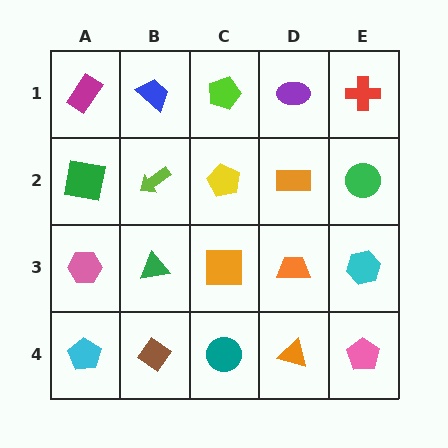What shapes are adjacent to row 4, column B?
A green triangle (row 3, column B), a cyan pentagon (row 4, column A), a teal circle (row 4, column C).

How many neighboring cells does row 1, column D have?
3.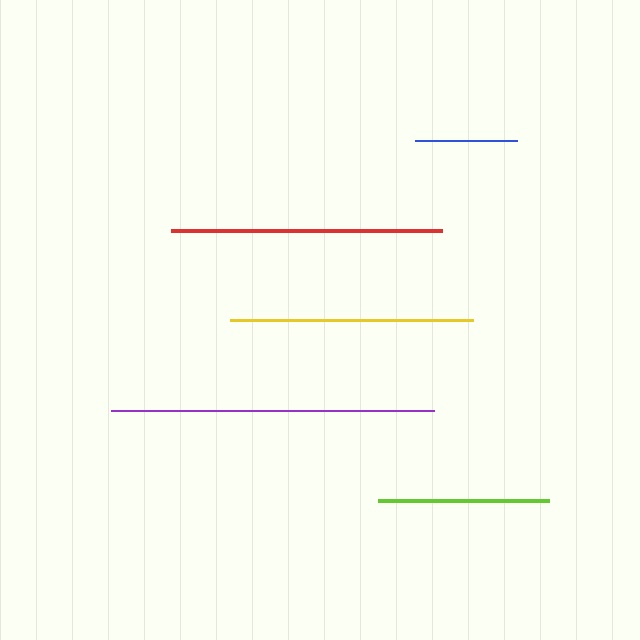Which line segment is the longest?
The purple line is the longest at approximately 323 pixels.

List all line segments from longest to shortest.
From longest to shortest: purple, red, yellow, lime, blue.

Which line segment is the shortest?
The blue line is the shortest at approximately 102 pixels.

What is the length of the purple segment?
The purple segment is approximately 323 pixels long.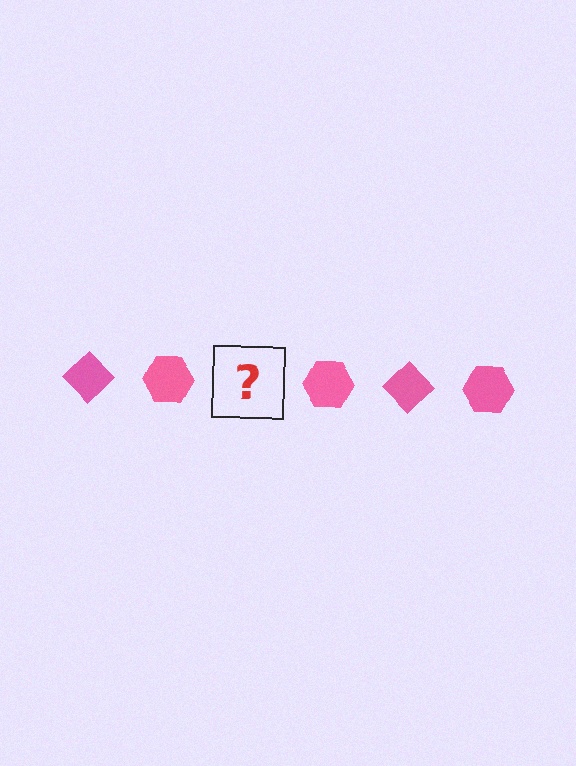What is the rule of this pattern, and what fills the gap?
The rule is that the pattern cycles through diamond, hexagon shapes in pink. The gap should be filled with a pink diamond.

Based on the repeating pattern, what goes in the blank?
The blank should be a pink diamond.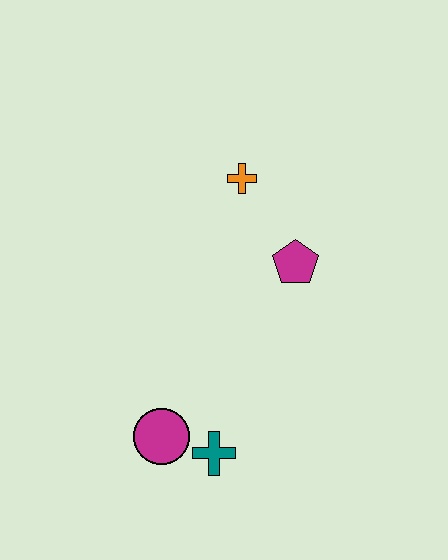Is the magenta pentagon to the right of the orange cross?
Yes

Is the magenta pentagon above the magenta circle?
Yes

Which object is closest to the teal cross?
The magenta circle is closest to the teal cross.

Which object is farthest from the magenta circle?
The orange cross is farthest from the magenta circle.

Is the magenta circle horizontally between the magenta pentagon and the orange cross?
No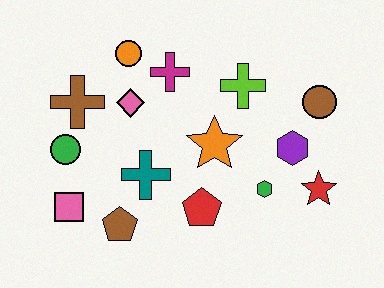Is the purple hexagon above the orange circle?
No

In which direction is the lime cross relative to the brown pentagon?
The lime cross is above the brown pentagon.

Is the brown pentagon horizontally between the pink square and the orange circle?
Yes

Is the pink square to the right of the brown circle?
No